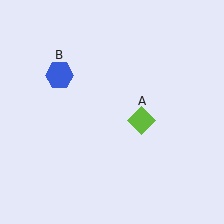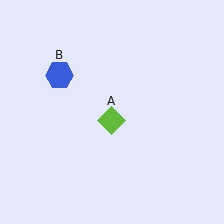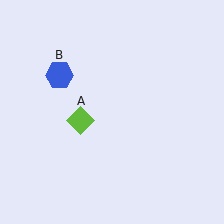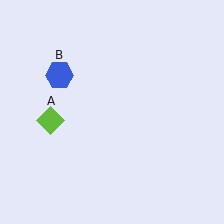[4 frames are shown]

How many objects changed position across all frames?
1 object changed position: lime diamond (object A).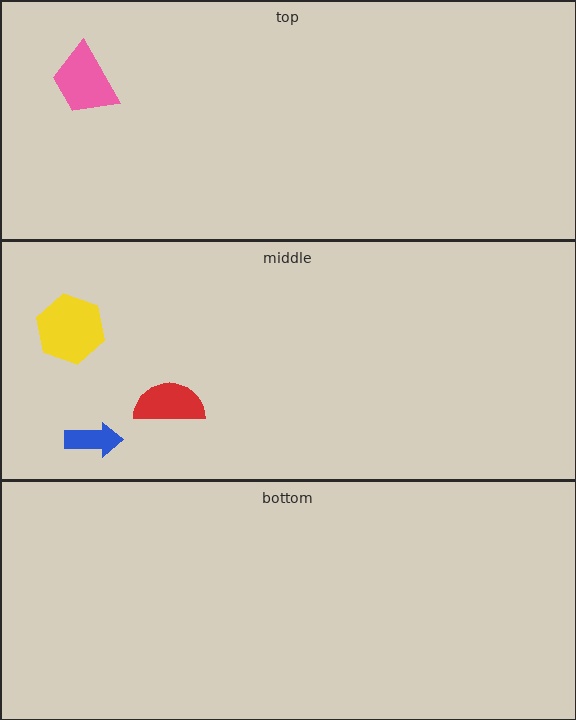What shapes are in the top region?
The pink trapezoid.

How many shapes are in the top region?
1.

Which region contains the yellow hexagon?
The middle region.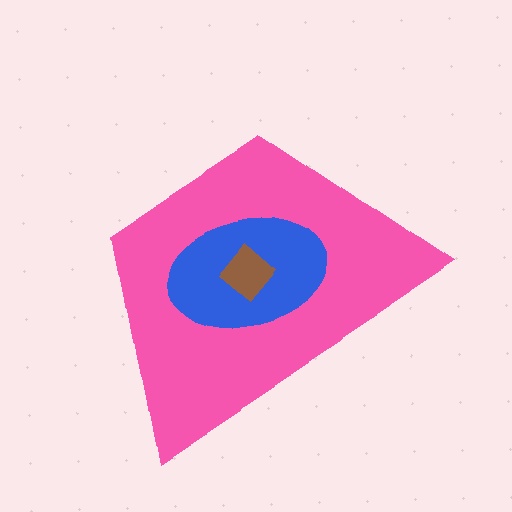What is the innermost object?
The brown diamond.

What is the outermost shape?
The pink trapezoid.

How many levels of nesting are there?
3.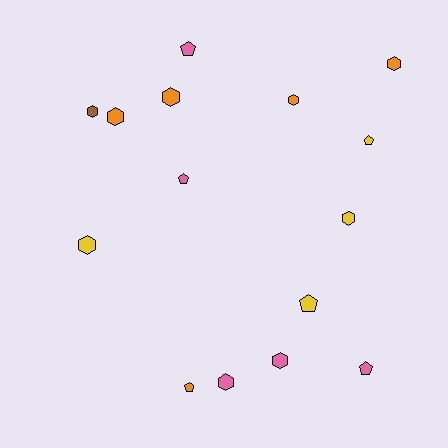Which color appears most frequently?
Orange, with 5 objects.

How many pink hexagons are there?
There are 2 pink hexagons.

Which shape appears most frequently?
Hexagon, with 9 objects.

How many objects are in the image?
There are 15 objects.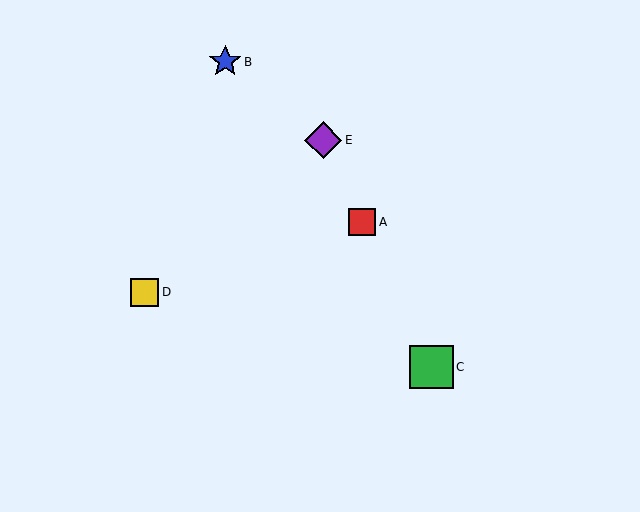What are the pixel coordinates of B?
Object B is at (225, 62).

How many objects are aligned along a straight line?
3 objects (A, C, E) are aligned along a straight line.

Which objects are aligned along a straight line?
Objects A, C, E are aligned along a straight line.